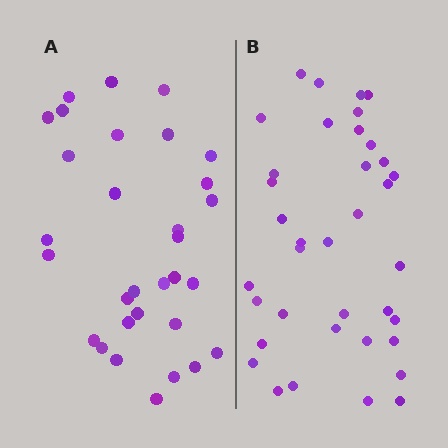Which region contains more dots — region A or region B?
Region B (the right region) has more dots.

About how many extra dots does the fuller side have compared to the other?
Region B has about 6 more dots than region A.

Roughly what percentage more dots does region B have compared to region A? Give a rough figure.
About 20% more.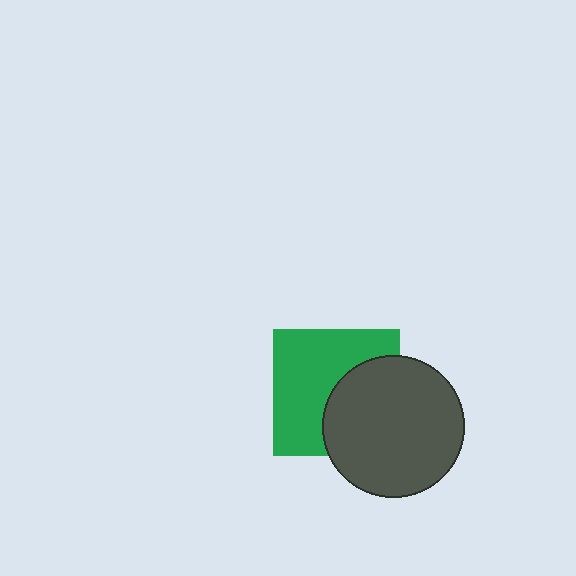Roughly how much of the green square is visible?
About half of it is visible (roughly 58%).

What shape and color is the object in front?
The object in front is a dark gray circle.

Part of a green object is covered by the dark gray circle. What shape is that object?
It is a square.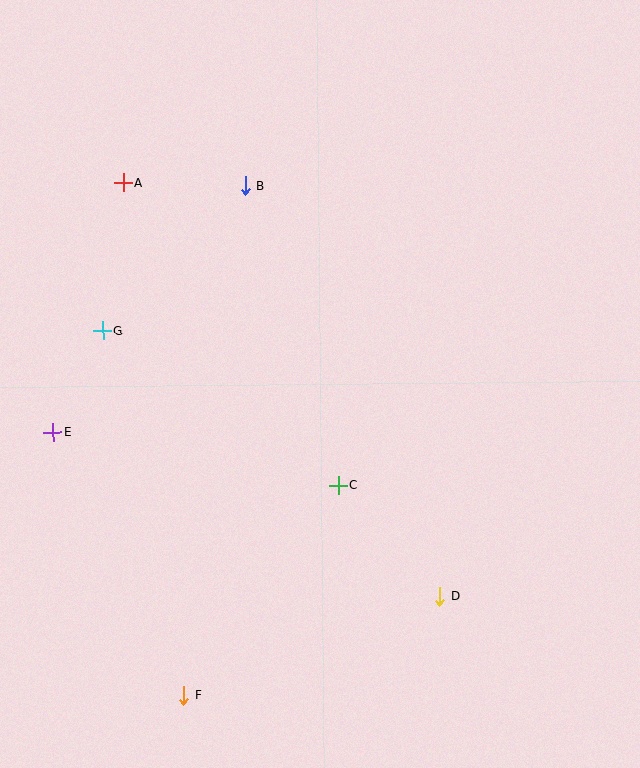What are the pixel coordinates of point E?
Point E is at (53, 432).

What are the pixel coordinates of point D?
Point D is at (440, 596).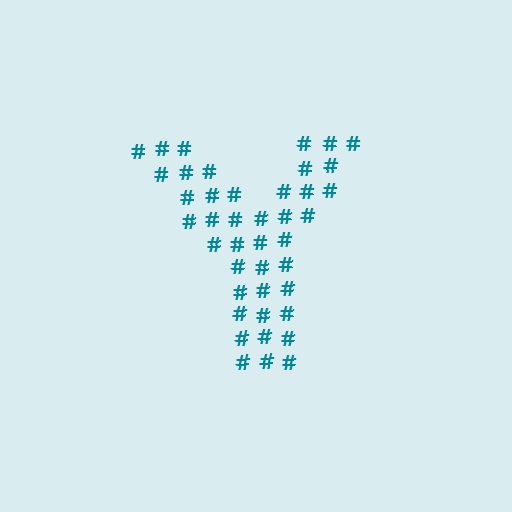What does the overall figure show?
The overall figure shows the letter Y.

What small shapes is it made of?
It is made of small hash symbols.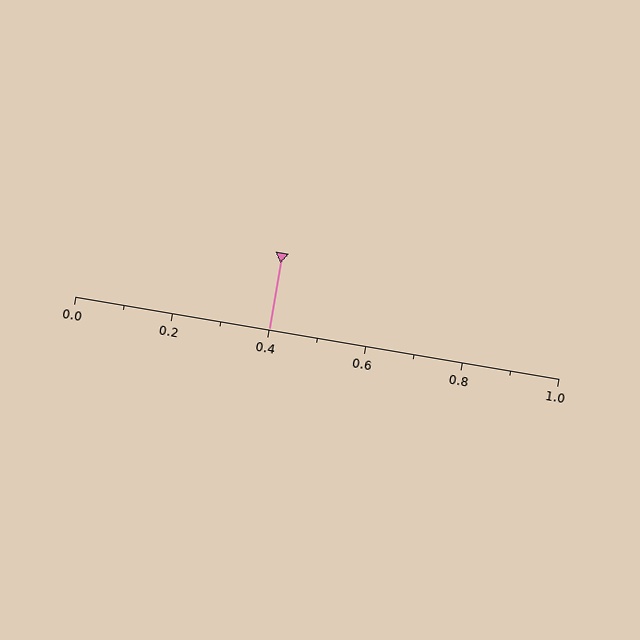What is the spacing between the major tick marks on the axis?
The major ticks are spaced 0.2 apart.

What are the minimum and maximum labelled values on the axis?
The axis runs from 0.0 to 1.0.